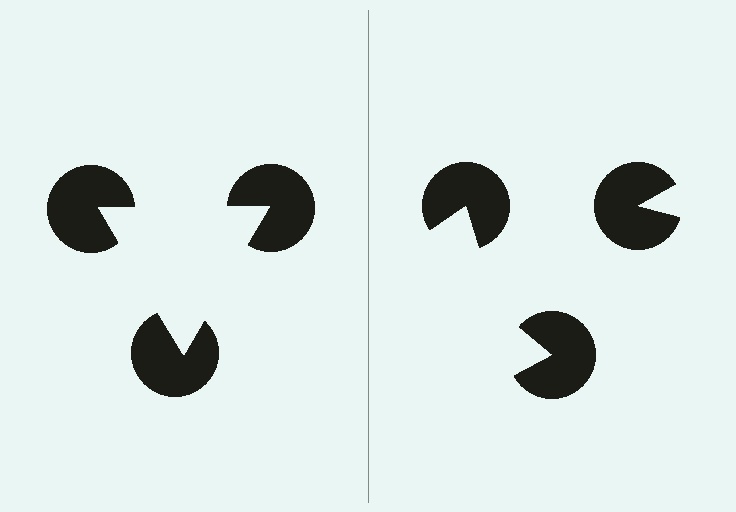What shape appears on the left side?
An illusory triangle.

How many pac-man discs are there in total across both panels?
6 — 3 on each side.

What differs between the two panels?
The pac-man discs are positioned identically on both sides; only the wedge orientations differ. On the left they align to a triangle; on the right they are misaligned.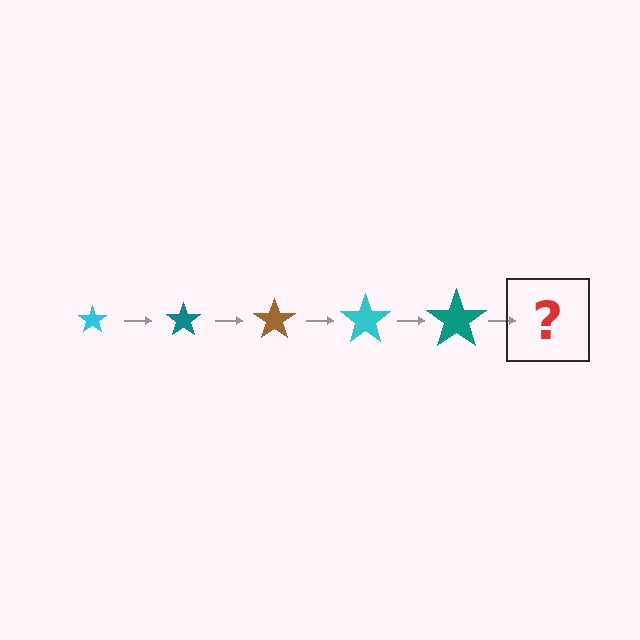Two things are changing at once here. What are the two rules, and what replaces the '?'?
The two rules are that the star grows larger each step and the color cycles through cyan, teal, and brown. The '?' should be a brown star, larger than the previous one.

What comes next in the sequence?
The next element should be a brown star, larger than the previous one.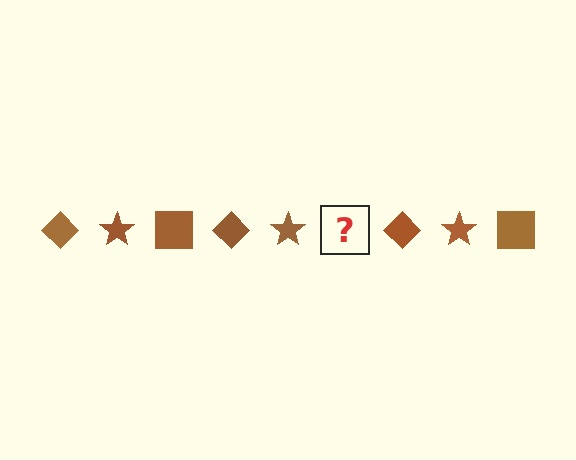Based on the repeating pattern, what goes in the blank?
The blank should be a brown square.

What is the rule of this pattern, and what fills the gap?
The rule is that the pattern cycles through diamond, star, square shapes in brown. The gap should be filled with a brown square.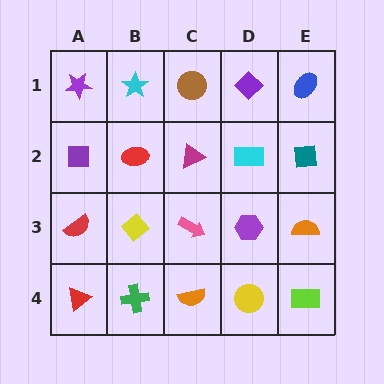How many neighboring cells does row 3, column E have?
3.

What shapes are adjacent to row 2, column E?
A blue ellipse (row 1, column E), an orange semicircle (row 3, column E), a cyan rectangle (row 2, column D).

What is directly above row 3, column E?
A teal square.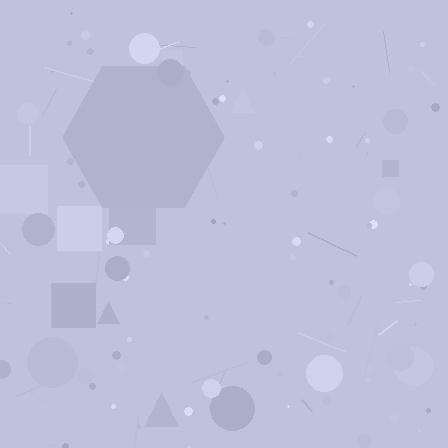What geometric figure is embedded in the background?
A hexagon is embedded in the background.